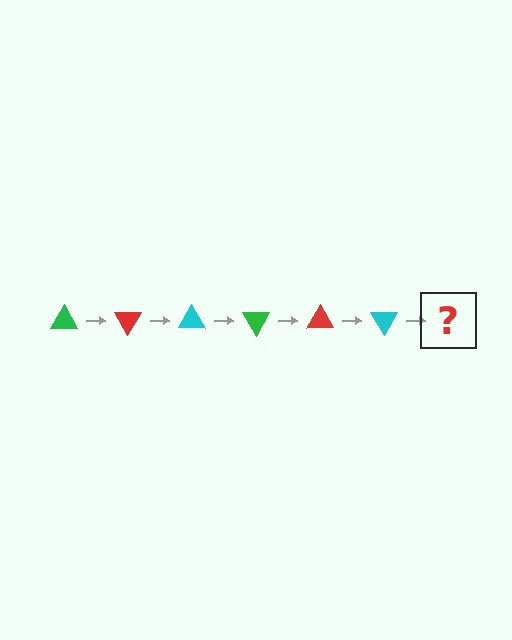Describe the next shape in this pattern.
It should be a green triangle, rotated 360 degrees from the start.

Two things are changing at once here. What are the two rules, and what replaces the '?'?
The two rules are that it rotates 60 degrees each step and the color cycles through green, red, and cyan. The '?' should be a green triangle, rotated 360 degrees from the start.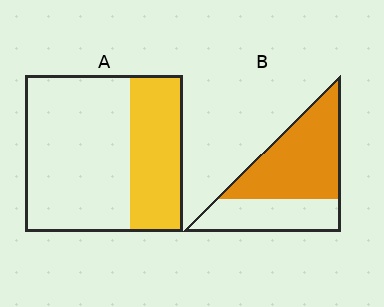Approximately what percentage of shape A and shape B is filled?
A is approximately 35% and B is approximately 60%.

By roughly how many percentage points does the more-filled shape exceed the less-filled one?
By roughly 30 percentage points (B over A).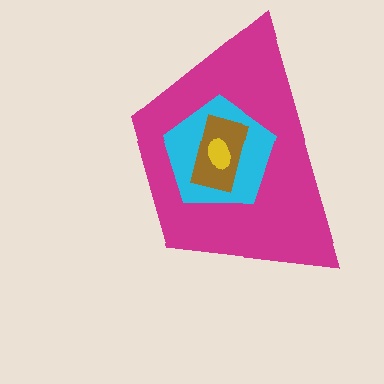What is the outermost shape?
The magenta trapezoid.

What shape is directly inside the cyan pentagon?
The brown rectangle.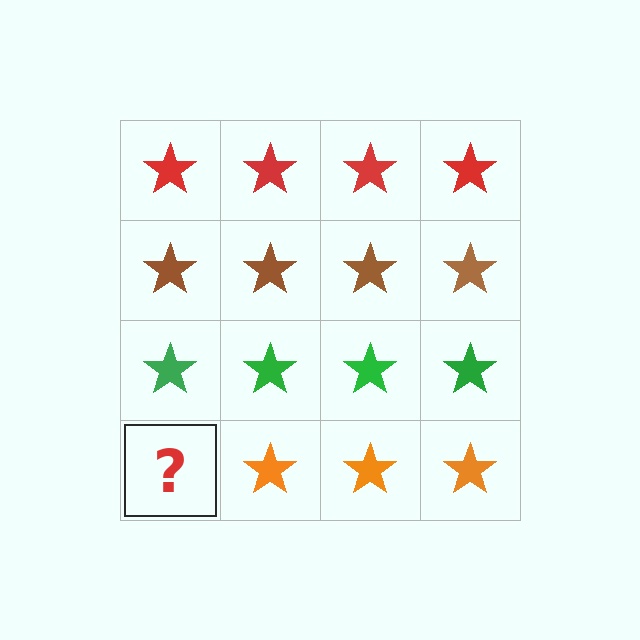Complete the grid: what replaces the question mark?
The question mark should be replaced with an orange star.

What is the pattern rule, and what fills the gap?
The rule is that each row has a consistent color. The gap should be filled with an orange star.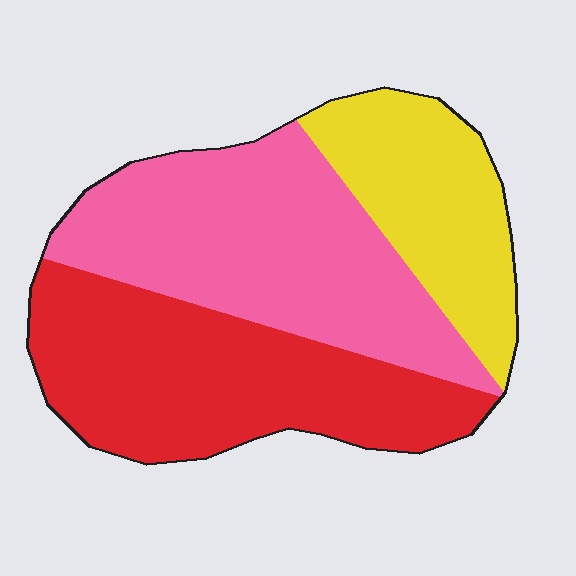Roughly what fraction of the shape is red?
Red takes up about three eighths (3/8) of the shape.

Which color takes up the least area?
Yellow, at roughly 25%.